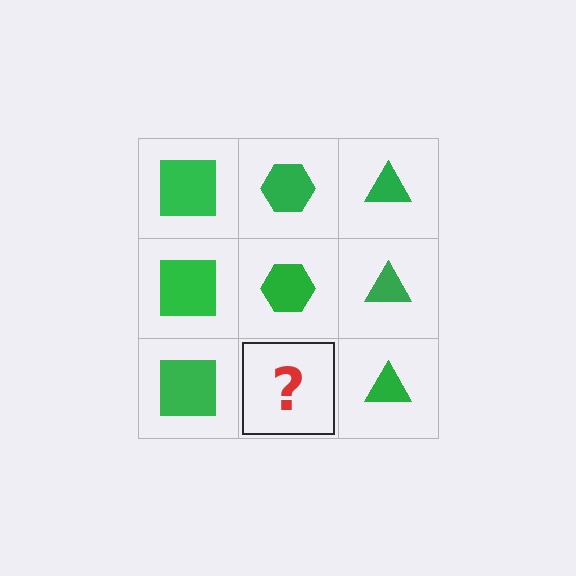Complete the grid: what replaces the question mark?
The question mark should be replaced with a green hexagon.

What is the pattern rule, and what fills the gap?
The rule is that each column has a consistent shape. The gap should be filled with a green hexagon.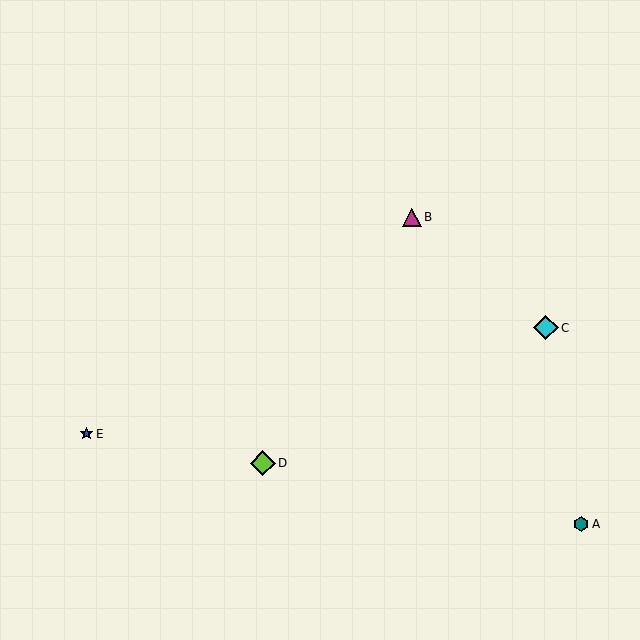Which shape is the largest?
The lime diamond (labeled D) is the largest.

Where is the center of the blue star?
The center of the blue star is at (87, 434).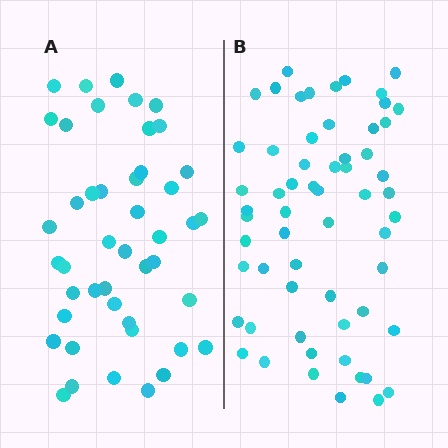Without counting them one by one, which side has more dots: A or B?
Region B (the right region) has more dots.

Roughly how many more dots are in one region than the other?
Region B has approximately 15 more dots than region A.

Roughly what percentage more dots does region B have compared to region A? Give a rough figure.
About 35% more.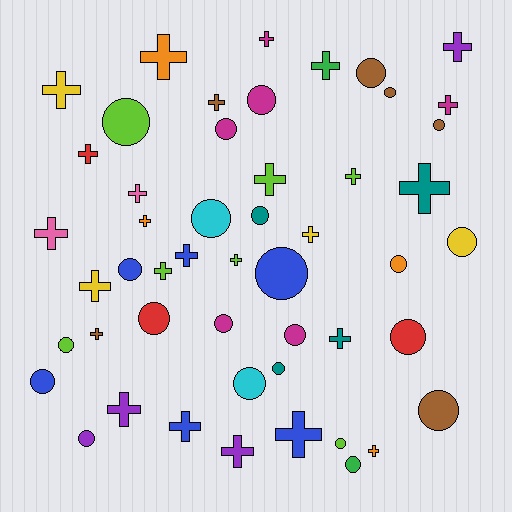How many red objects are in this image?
There are 3 red objects.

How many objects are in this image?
There are 50 objects.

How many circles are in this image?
There are 24 circles.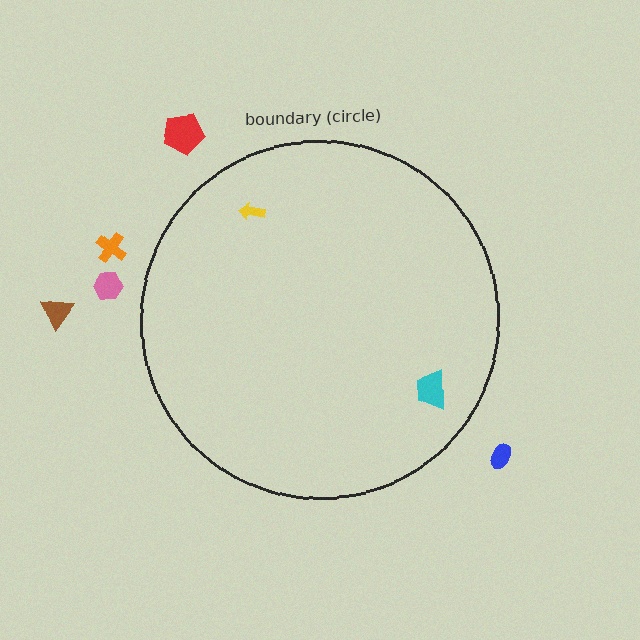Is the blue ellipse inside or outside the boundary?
Outside.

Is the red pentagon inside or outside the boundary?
Outside.